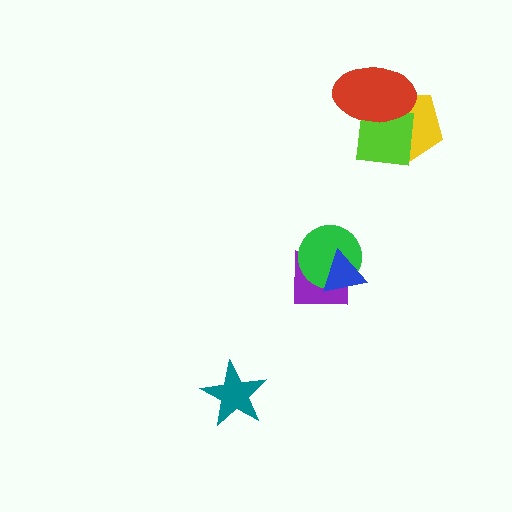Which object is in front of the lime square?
The red ellipse is in front of the lime square.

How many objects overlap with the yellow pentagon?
2 objects overlap with the yellow pentagon.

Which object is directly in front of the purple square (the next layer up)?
The green circle is directly in front of the purple square.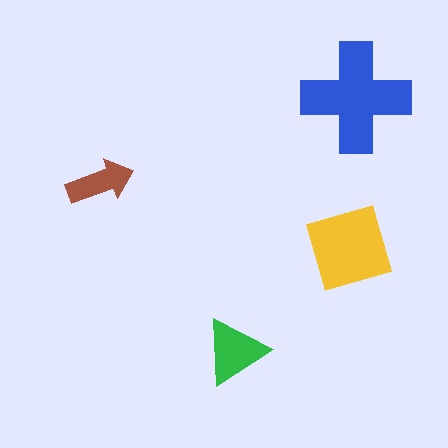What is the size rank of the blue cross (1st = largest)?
1st.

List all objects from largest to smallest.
The blue cross, the yellow diamond, the green triangle, the brown arrow.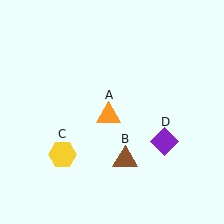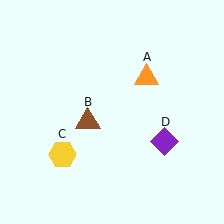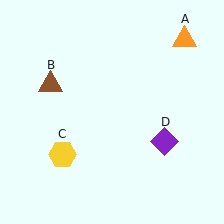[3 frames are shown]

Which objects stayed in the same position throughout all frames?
Yellow hexagon (object C) and purple diamond (object D) remained stationary.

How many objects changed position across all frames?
2 objects changed position: orange triangle (object A), brown triangle (object B).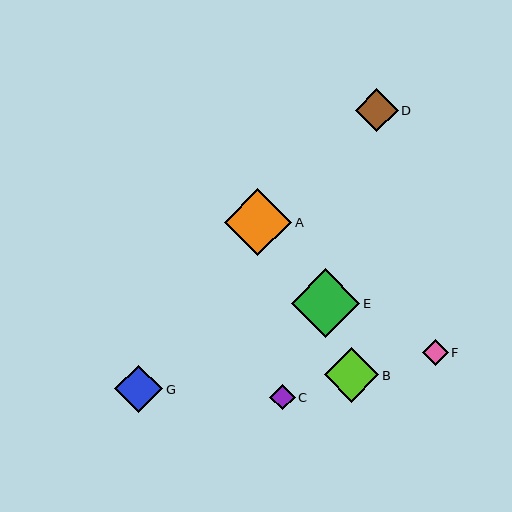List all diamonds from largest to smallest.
From largest to smallest: E, A, B, G, D, C, F.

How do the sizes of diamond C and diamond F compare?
Diamond C and diamond F are approximately the same size.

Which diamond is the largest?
Diamond E is the largest with a size of approximately 68 pixels.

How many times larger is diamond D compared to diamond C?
Diamond D is approximately 1.7 times the size of diamond C.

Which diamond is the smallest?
Diamond F is the smallest with a size of approximately 25 pixels.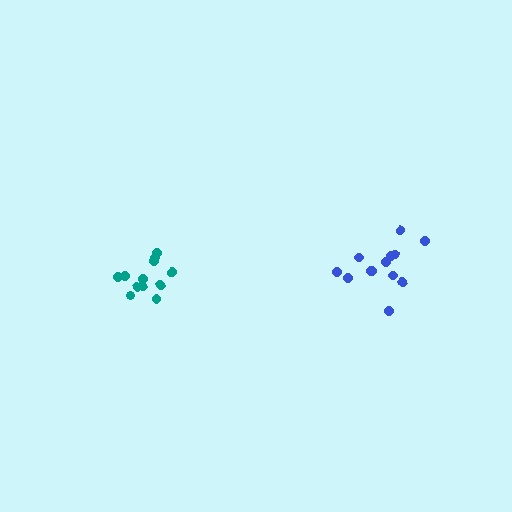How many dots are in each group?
Group 1: 12 dots, Group 2: 13 dots (25 total).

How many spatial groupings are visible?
There are 2 spatial groupings.